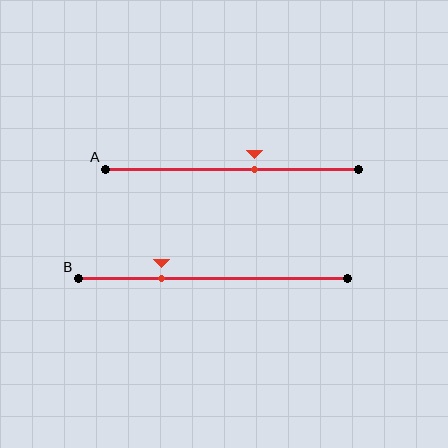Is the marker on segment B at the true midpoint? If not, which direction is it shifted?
No, the marker on segment B is shifted to the left by about 19% of the segment length.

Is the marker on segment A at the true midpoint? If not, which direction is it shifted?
No, the marker on segment A is shifted to the right by about 9% of the segment length.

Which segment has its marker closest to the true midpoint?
Segment A has its marker closest to the true midpoint.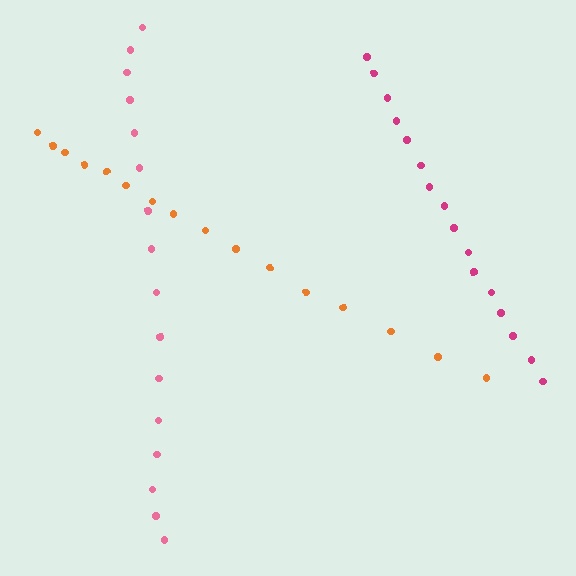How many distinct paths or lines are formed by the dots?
There are 3 distinct paths.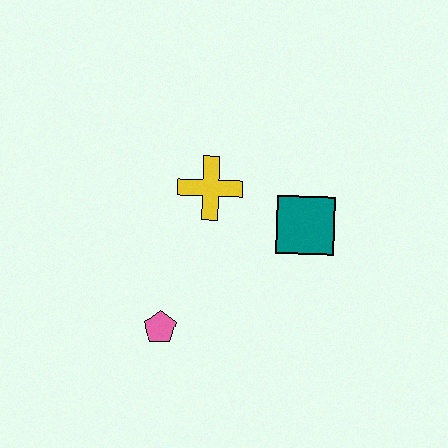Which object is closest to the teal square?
The yellow cross is closest to the teal square.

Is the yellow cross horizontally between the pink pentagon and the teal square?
Yes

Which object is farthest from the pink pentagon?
The teal square is farthest from the pink pentagon.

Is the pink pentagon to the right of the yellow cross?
No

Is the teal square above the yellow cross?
No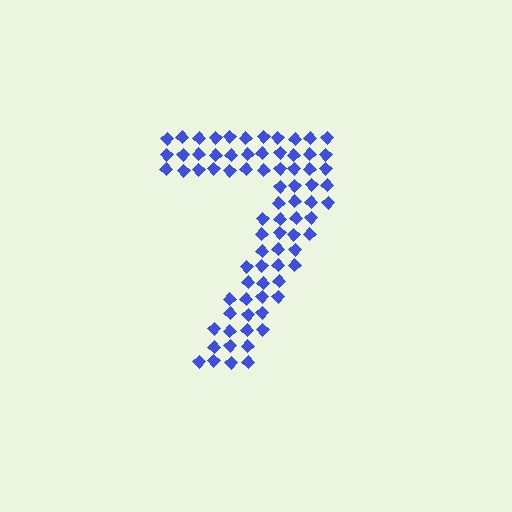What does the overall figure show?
The overall figure shows the digit 7.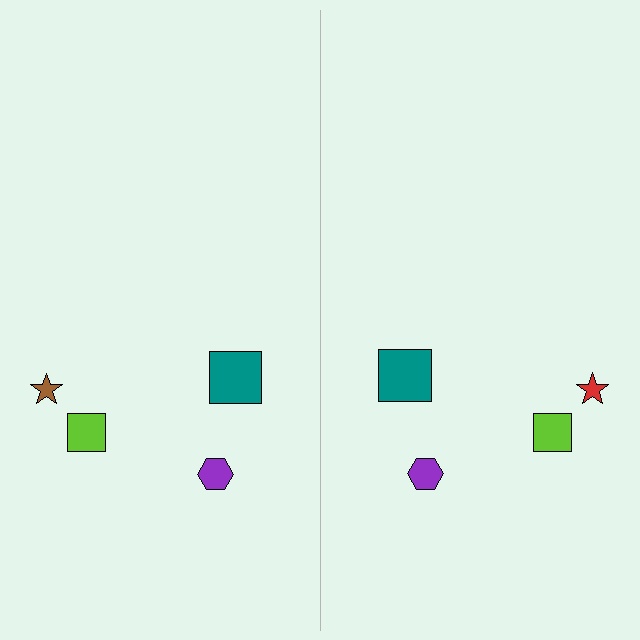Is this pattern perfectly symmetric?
No, the pattern is not perfectly symmetric. The red star on the right side breaks the symmetry — its mirror counterpart is brown.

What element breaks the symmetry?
The red star on the right side breaks the symmetry — its mirror counterpart is brown.